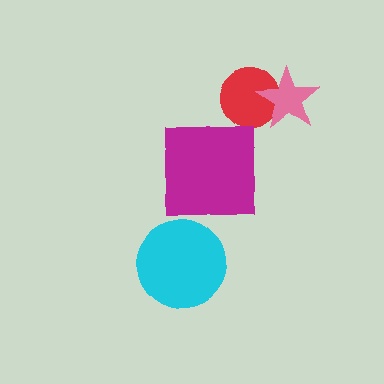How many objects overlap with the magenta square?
0 objects overlap with the magenta square.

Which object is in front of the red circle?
The pink star is in front of the red circle.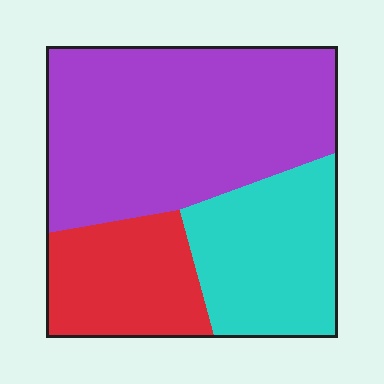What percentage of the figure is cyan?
Cyan covers 27% of the figure.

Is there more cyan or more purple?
Purple.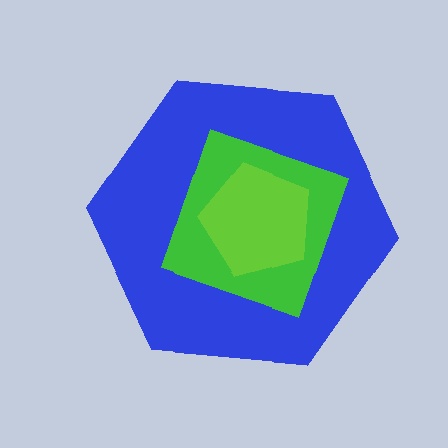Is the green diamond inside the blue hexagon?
Yes.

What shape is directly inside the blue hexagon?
The green diamond.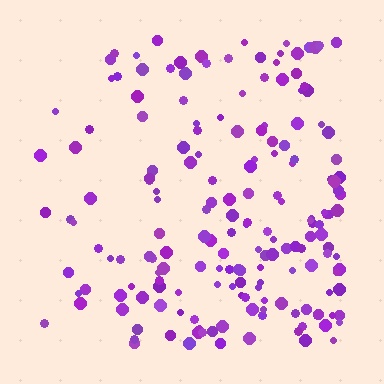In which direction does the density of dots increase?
From left to right, with the right side densest.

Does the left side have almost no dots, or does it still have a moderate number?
Still a moderate number, just noticeably fewer than the right.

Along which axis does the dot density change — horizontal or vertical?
Horizontal.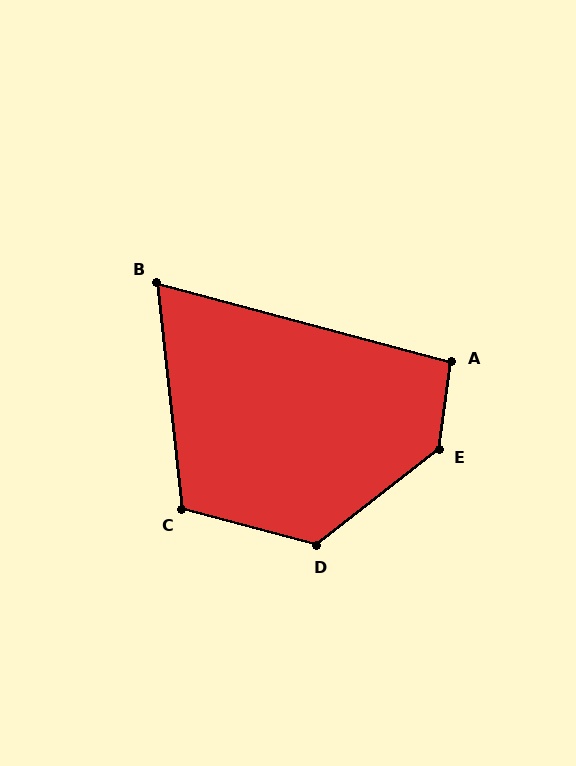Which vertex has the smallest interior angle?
B, at approximately 69 degrees.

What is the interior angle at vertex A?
Approximately 97 degrees (obtuse).